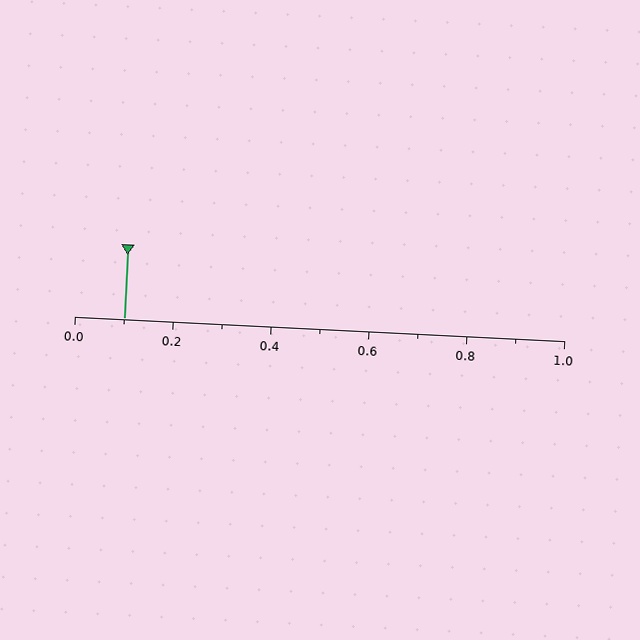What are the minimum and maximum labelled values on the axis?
The axis runs from 0.0 to 1.0.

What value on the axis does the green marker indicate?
The marker indicates approximately 0.1.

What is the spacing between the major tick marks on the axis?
The major ticks are spaced 0.2 apart.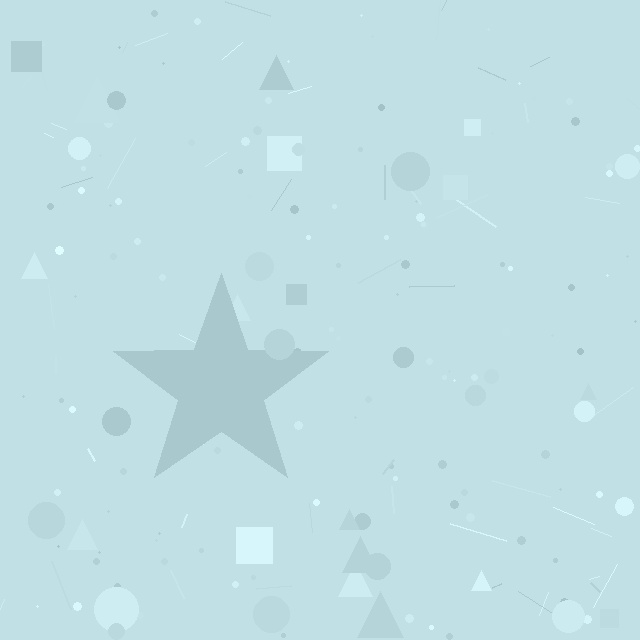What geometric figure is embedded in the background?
A star is embedded in the background.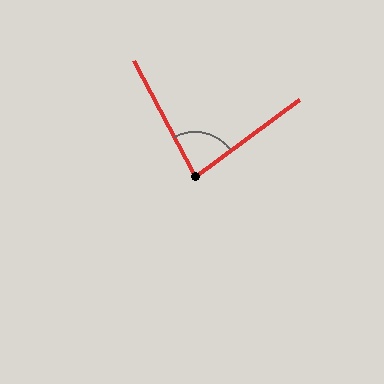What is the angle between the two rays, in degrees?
Approximately 81 degrees.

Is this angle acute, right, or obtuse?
It is acute.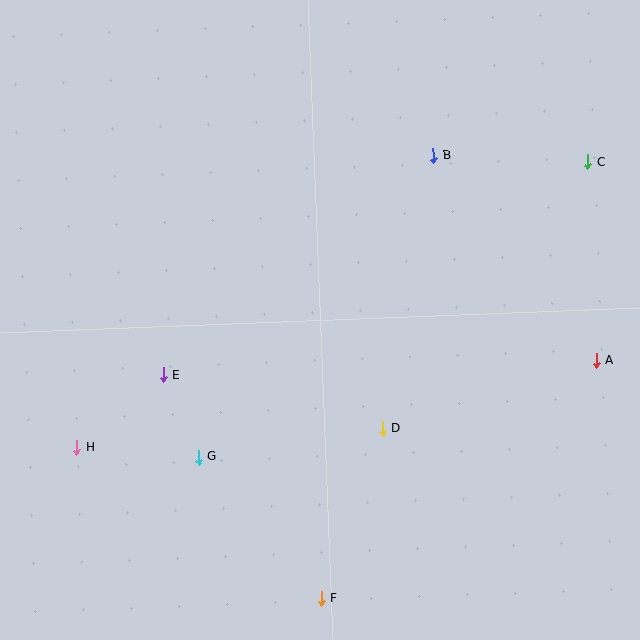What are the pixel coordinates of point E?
Point E is at (163, 375).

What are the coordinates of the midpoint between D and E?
The midpoint between D and E is at (273, 402).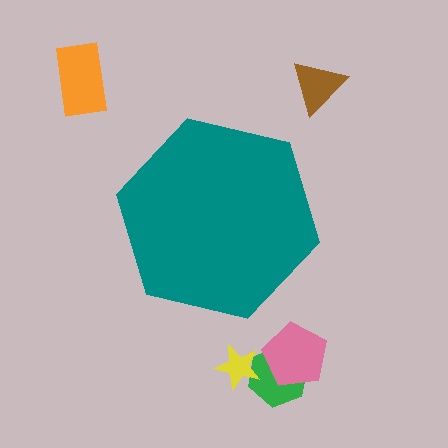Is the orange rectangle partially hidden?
No, the orange rectangle is fully visible.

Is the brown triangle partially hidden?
No, the brown triangle is fully visible.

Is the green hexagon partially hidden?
No, the green hexagon is fully visible.